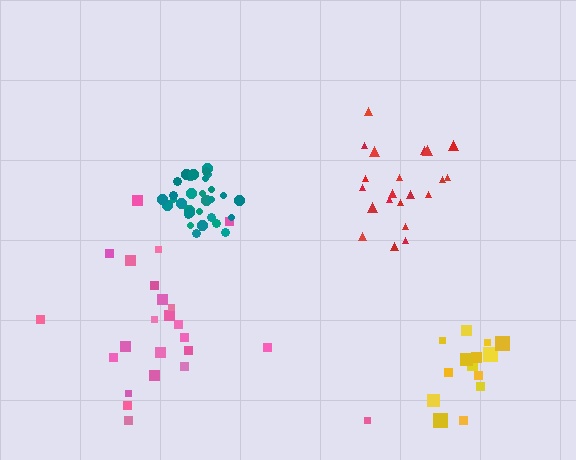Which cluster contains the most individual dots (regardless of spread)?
Teal (34).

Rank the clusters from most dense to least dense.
teal, red, yellow, pink.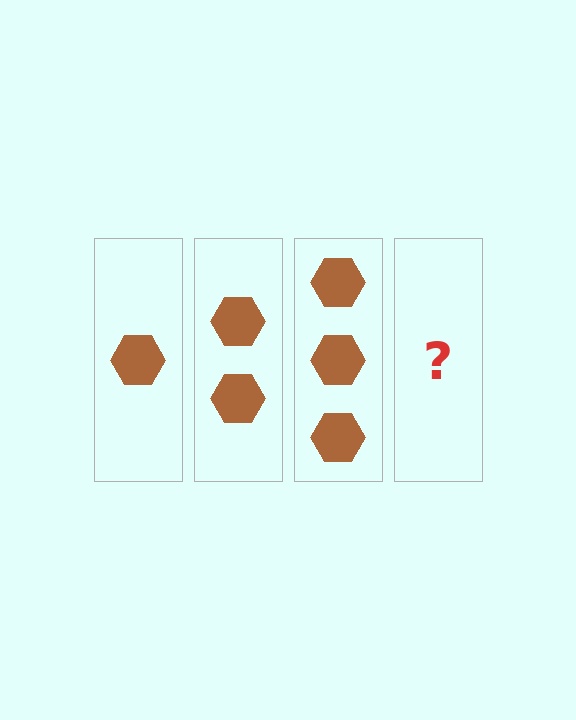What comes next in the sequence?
The next element should be 4 hexagons.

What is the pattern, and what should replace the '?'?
The pattern is that each step adds one more hexagon. The '?' should be 4 hexagons.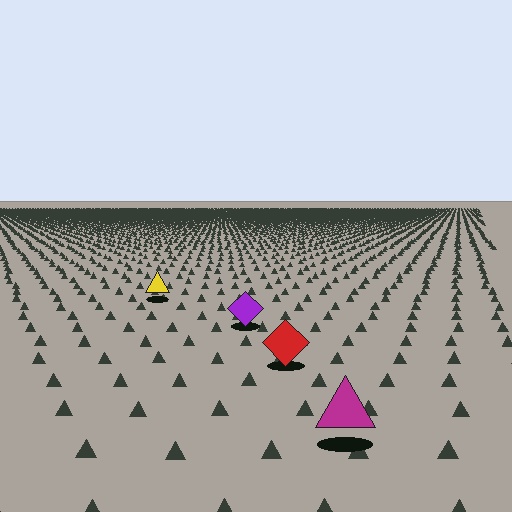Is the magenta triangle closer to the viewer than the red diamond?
Yes. The magenta triangle is closer — you can tell from the texture gradient: the ground texture is coarser near it.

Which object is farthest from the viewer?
The yellow triangle is farthest from the viewer. It appears smaller and the ground texture around it is denser.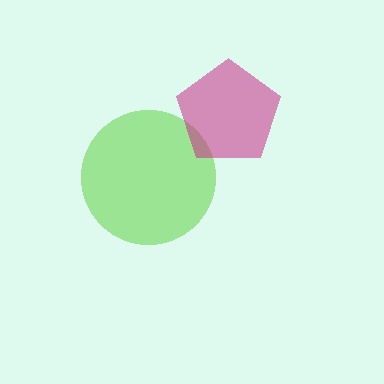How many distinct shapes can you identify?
There are 2 distinct shapes: a lime circle, a magenta pentagon.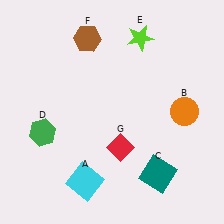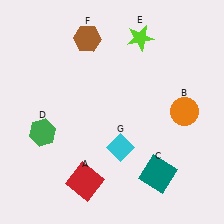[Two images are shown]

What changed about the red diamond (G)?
In Image 1, G is red. In Image 2, it changed to cyan.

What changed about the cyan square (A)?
In Image 1, A is cyan. In Image 2, it changed to red.